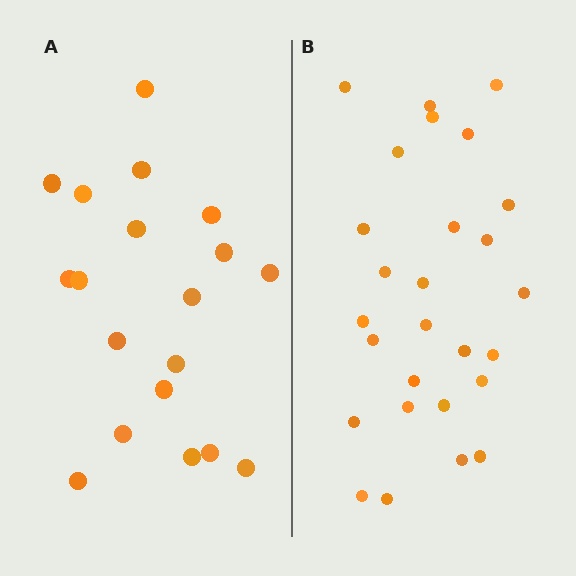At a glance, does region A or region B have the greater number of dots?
Region B (the right region) has more dots.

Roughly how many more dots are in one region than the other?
Region B has roughly 8 or so more dots than region A.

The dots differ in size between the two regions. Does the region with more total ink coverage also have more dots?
No. Region A has more total ink coverage because its dots are larger, but region B actually contains more individual dots. Total area can be misleading — the number of items is what matters here.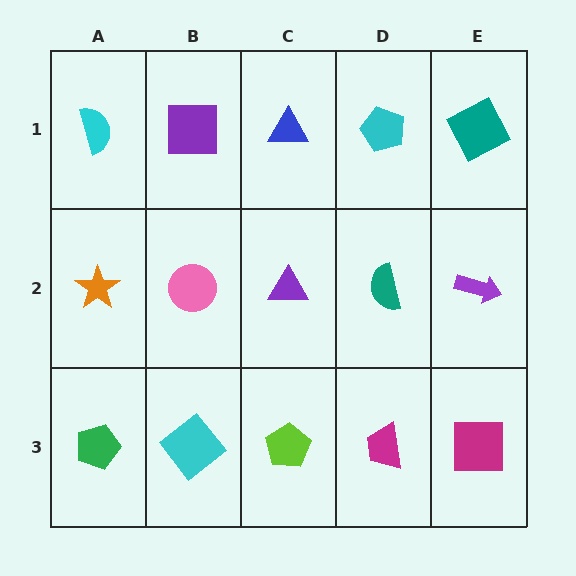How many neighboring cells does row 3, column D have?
3.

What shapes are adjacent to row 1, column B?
A pink circle (row 2, column B), a cyan semicircle (row 1, column A), a blue triangle (row 1, column C).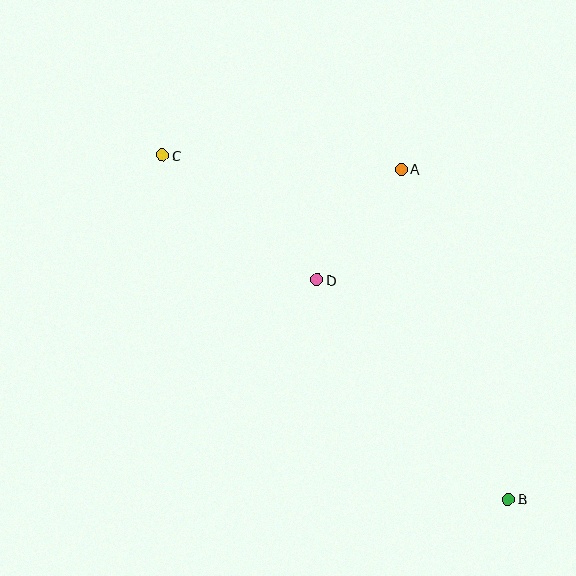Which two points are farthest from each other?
Points B and C are farthest from each other.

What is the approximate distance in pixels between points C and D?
The distance between C and D is approximately 199 pixels.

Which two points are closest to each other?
Points A and D are closest to each other.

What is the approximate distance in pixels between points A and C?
The distance between A and C is approximately 240 pixels.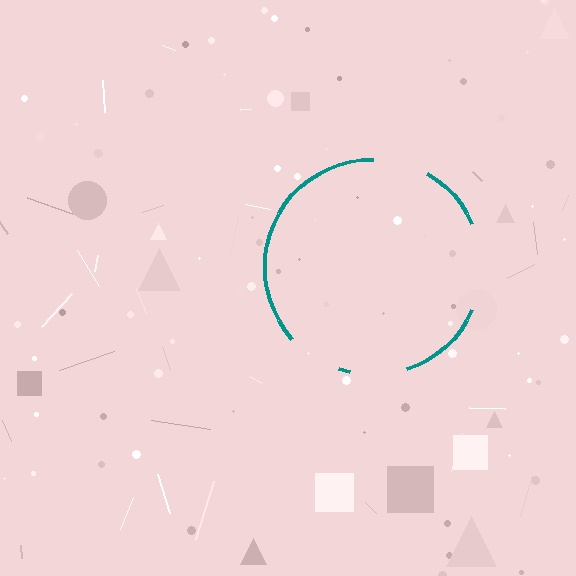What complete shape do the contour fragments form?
The contour fragments form a circle.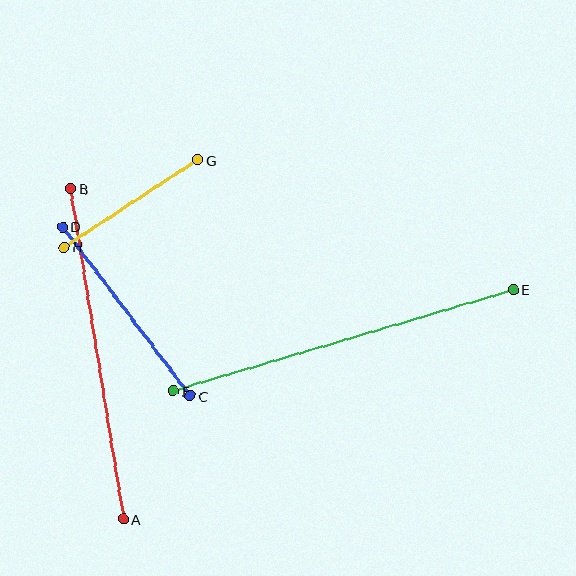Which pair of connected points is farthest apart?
Points E and F are farthest apart.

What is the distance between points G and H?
The distance is approximately 160 pixels.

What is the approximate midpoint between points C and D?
The midpoint is at approximately (127, 311) pixels.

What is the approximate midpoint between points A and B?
The midpoint is at approximately (97, 354) pixels.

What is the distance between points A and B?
The distance is approximately 335 pixels.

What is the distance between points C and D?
The distance is approximately 212 pixels.